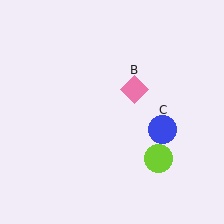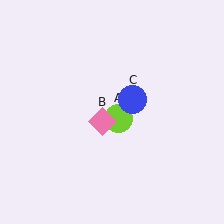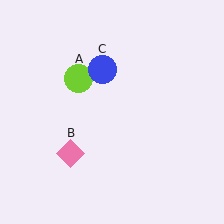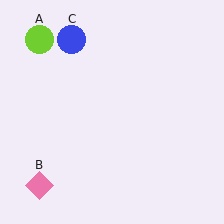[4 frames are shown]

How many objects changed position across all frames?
3 objects changed position: lime circle (object A), pink diamond (object B), blue circle (object C).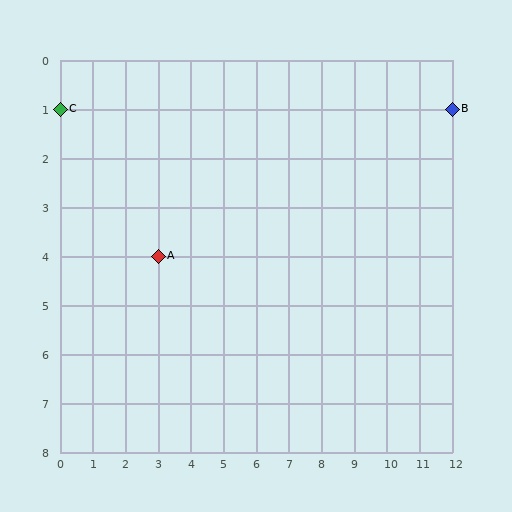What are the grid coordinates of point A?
Point A is at grid coordinates (3, 4).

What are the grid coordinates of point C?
Point C is at grid coordinates (0, 1).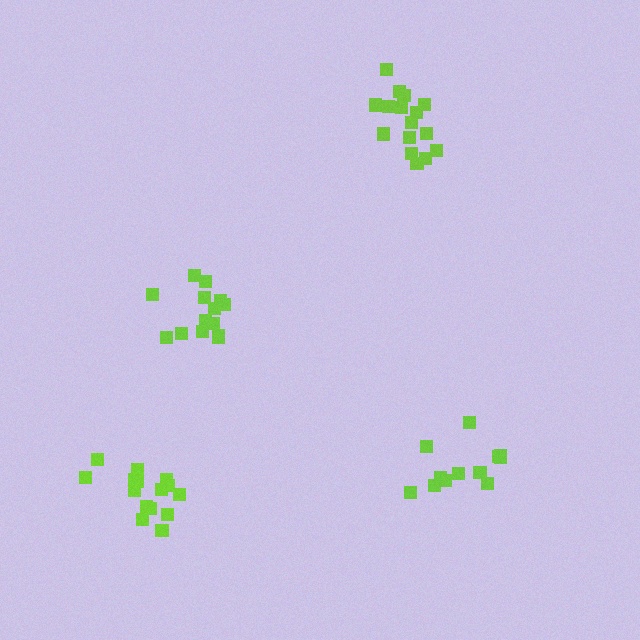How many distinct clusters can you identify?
There are 4 distinct clusters.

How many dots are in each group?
Group 1: 13 dots, Group 2: 14 dots, Group 3: 16 dots, Group 4: 15 dots (58 total).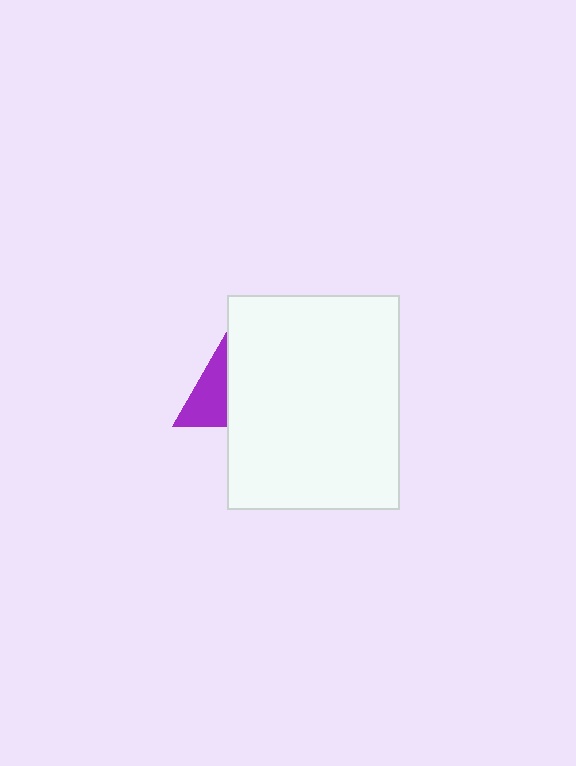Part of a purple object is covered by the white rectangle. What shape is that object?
It is a triangle.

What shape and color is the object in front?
The object in front is a white rectangle.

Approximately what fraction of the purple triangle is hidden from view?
Roughly 60% of the purple triangle is hidden behind the white rectangle.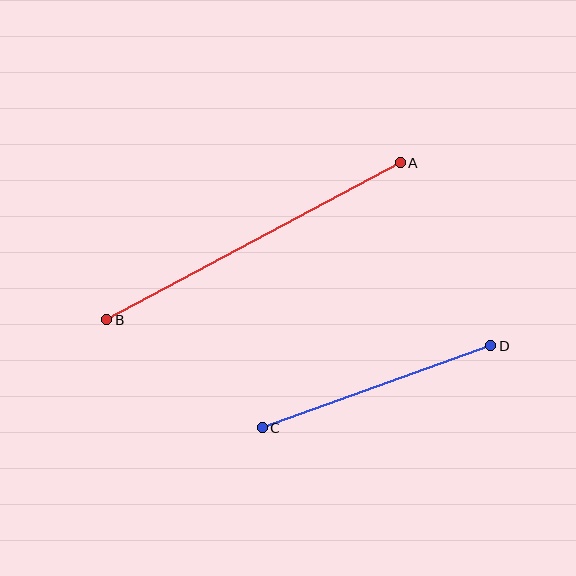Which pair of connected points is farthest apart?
Points A and B are farthest apart.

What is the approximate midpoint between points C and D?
The midpoint is at approximately (376, 387) pixels.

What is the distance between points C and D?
The distance is approximately 243 pixels.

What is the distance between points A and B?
The distance is approximately 333 pixels.